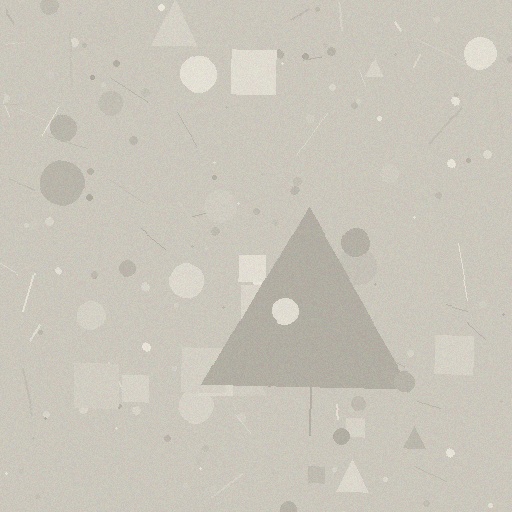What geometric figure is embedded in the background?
A triangle is embedded in the background.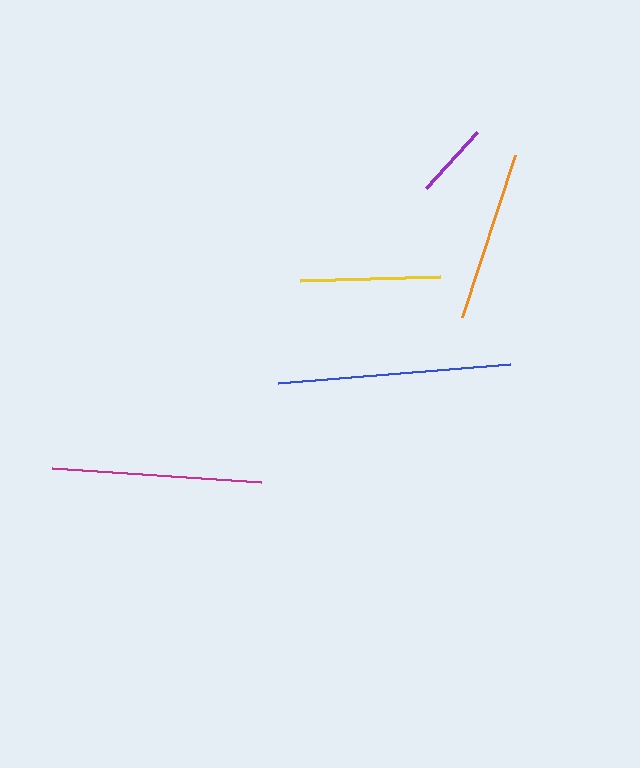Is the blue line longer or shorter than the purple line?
The blue line is longer than the purple line.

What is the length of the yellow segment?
The yellow segment is approximately 140 pixels long.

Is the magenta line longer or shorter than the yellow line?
The magenta line is longer than the yellow line.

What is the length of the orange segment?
The orange segment is approximately 171 pixels long.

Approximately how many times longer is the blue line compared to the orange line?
The blue line is approximately 1.4 times the length of the orange line.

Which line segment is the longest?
The blue line is the longest at approximately 233 pixels.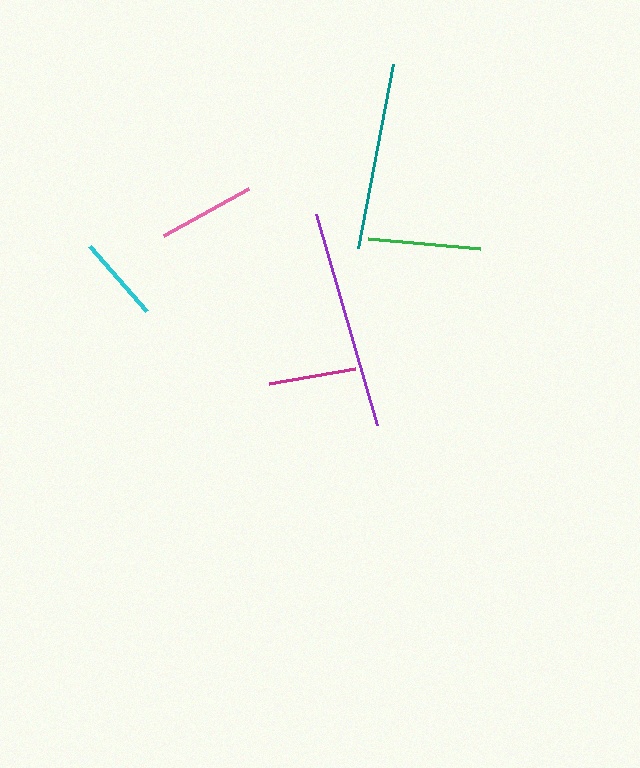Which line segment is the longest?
The purple line is the longest at approximately 220 pixels.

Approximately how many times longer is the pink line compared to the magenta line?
The pink line is approximately 1.1 times the length of the magenta line.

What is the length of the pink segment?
The pink segment is approximately 96 pixels long.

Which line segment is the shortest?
The cyan line is the shortest at approximately 87 pixels.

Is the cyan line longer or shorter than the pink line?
The pink line is longer than the cyan line.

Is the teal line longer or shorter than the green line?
The teal line is longer than the green line.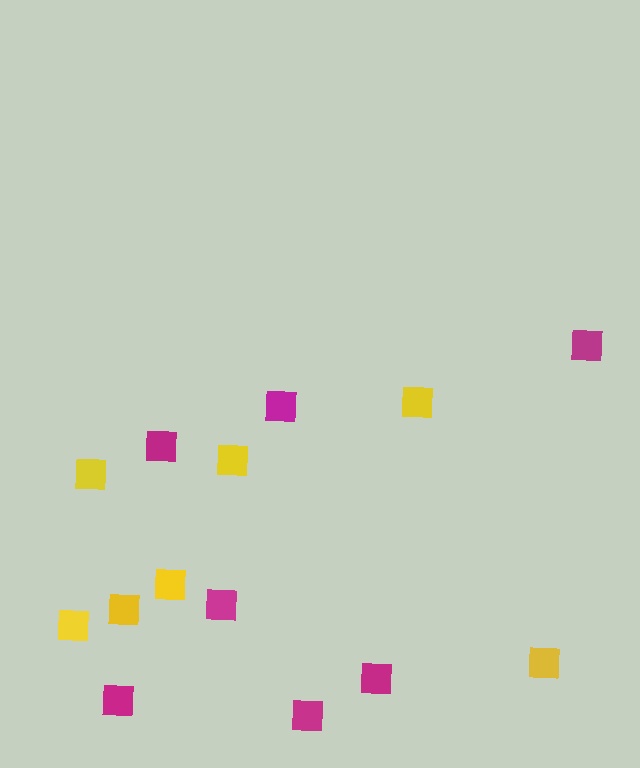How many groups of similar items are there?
There are 2 groups: one group of yellow squares (7) and one group of magenta squares (7).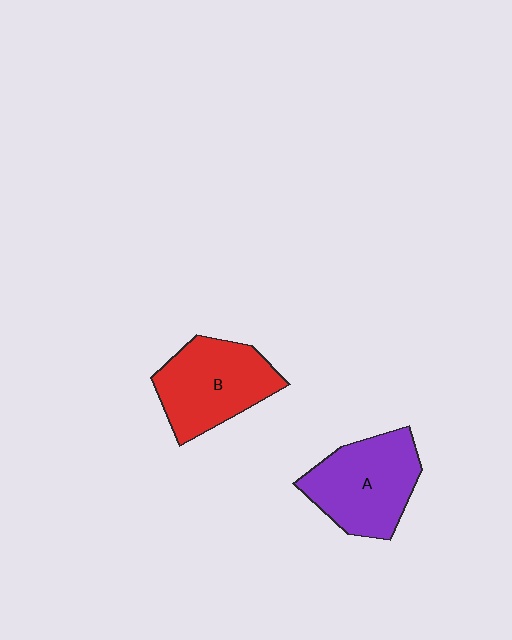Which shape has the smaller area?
Shape B (red).